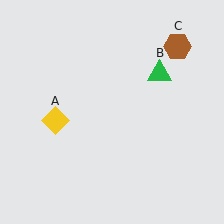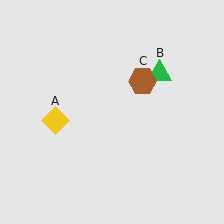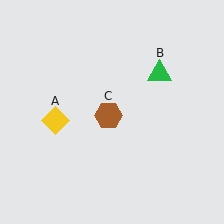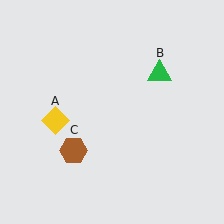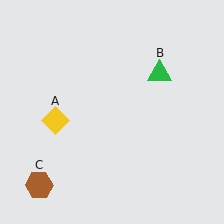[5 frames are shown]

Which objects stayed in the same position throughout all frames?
Yellow diamond (object A) and green triangle (object B) remained stationary.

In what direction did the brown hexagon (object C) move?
The brown hexagon (object C) moved down and to the left.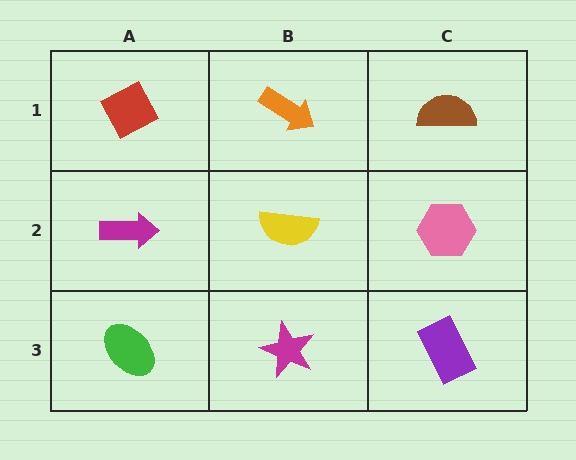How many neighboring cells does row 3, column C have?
2.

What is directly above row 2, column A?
A red diamond.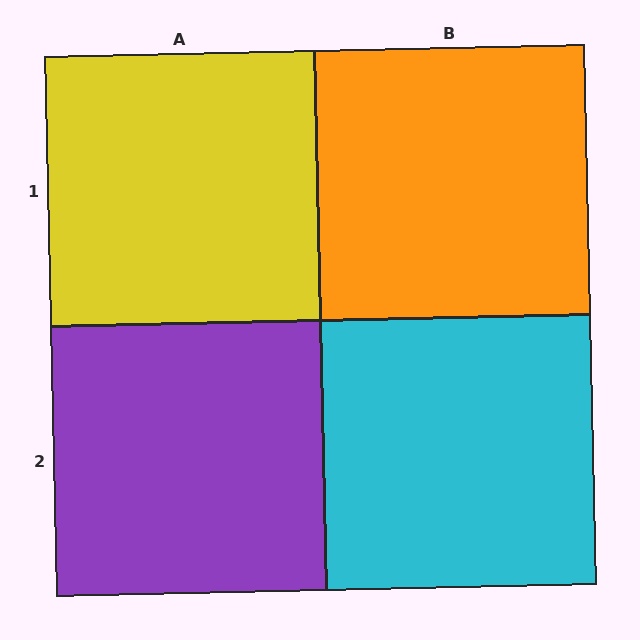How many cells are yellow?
1 cell is yellow.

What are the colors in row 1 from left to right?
Yellow, orange.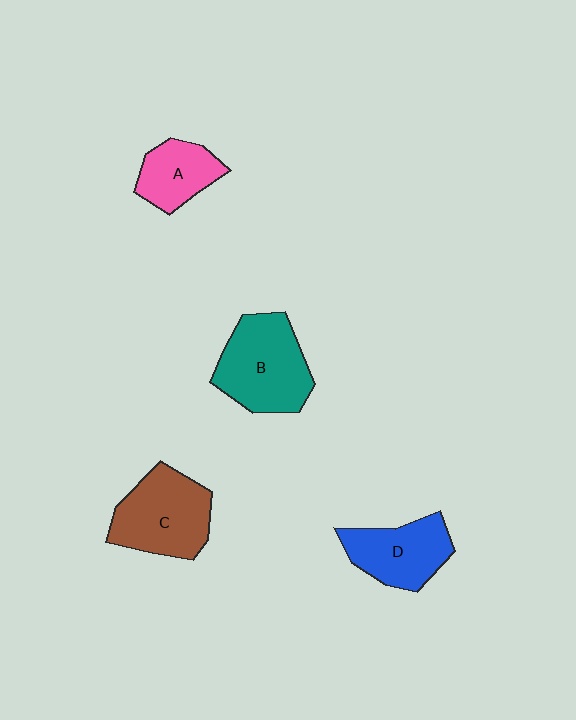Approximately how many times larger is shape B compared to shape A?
Approximately 1.7 times.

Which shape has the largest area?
Shape B (teal).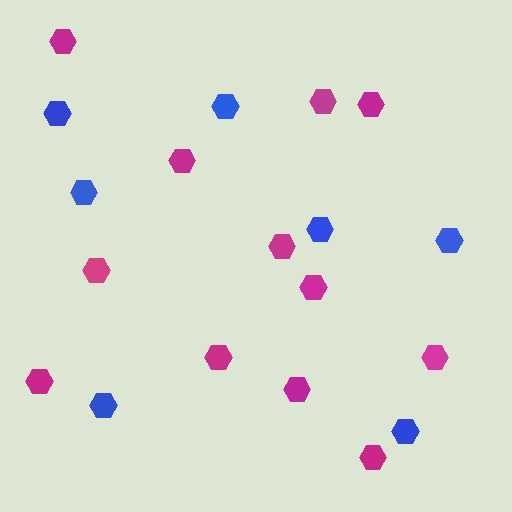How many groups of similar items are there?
There are 2 groups: one group of blue hexagons (7) and one group of magenta hexagons (12).